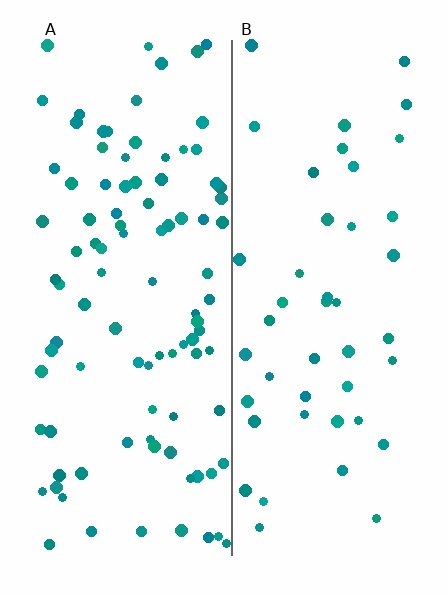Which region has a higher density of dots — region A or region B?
A (the left).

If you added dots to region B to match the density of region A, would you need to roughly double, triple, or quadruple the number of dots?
Approximately double.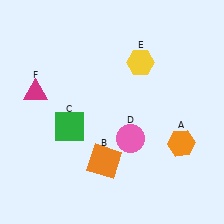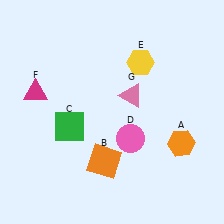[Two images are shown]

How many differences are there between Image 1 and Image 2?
There is 1 difference between the two images.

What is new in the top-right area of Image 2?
A pink triangle (G) was added in the top-right area of Image 2.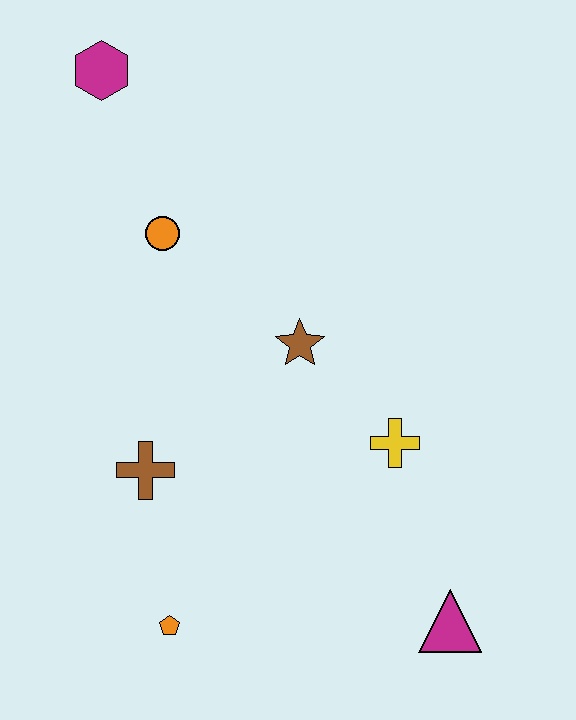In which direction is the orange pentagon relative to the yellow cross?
The orange pentagon is to the left of the yellow cross.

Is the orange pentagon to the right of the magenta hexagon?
Yes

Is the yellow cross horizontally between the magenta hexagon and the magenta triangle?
Yes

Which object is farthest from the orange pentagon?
The magenta hexagon is farthest from the orange pentagon.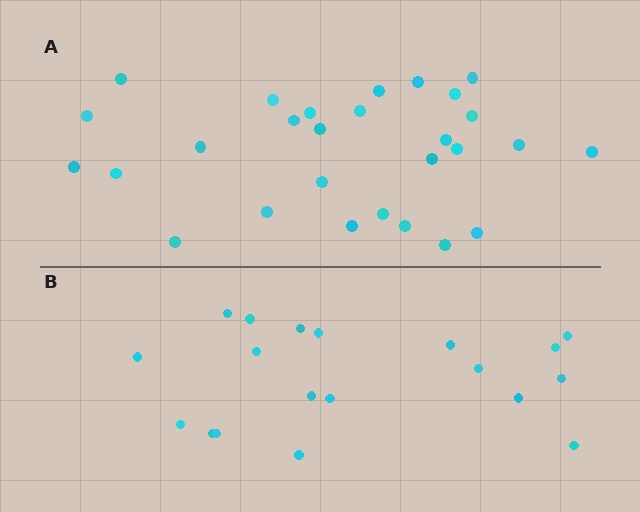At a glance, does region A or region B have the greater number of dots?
Region A (the top region) has more dots.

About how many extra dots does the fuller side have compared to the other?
Region A has roughly 8 or so more dots than region B.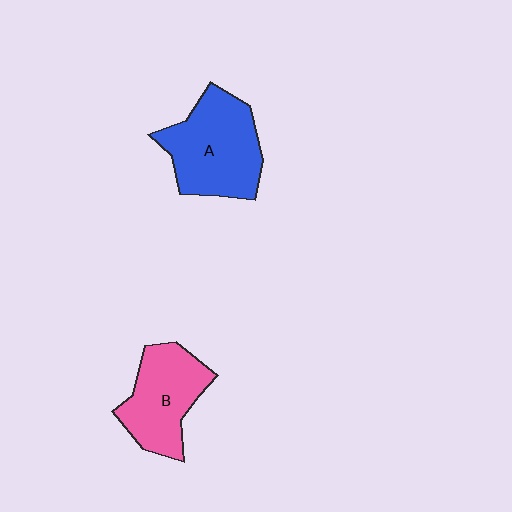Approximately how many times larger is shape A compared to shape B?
Approximately 1.2 times.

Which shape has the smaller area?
Shape B (pink).